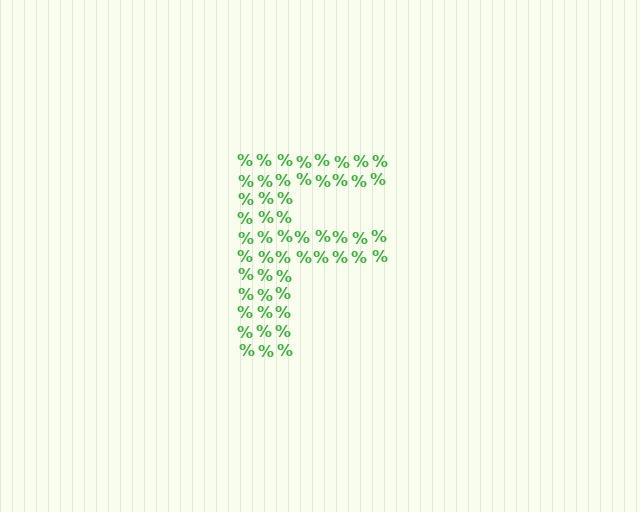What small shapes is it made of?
It is made of small percent signs.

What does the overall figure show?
The overall figure shows the letter F.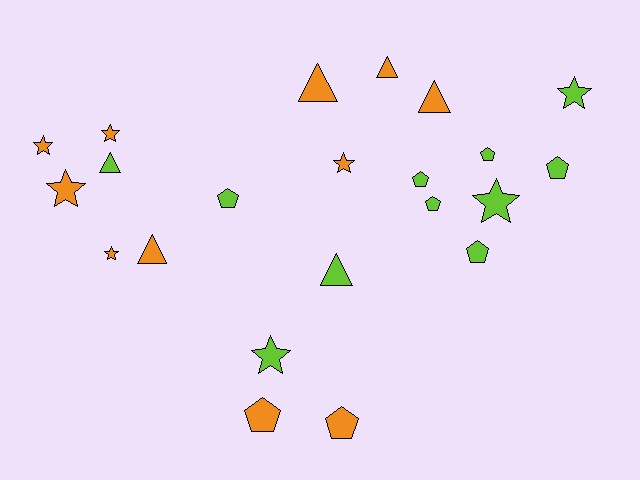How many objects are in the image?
There are 22 objects.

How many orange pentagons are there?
There are 2 orange pentagons.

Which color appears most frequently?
Lime, with 11 objects.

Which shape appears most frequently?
Pentagon, with 8 objects.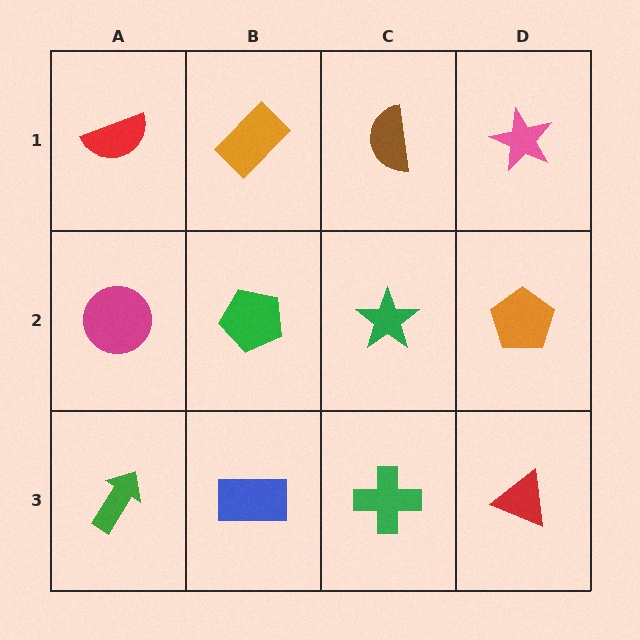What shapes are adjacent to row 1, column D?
An orange pentagon (row 2, column D), a brown semicircle (row 1, column C).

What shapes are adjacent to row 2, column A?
A red semicircle (row 1, column A), a green arrow (row 3, column A), a green pentagon (row 2, column B).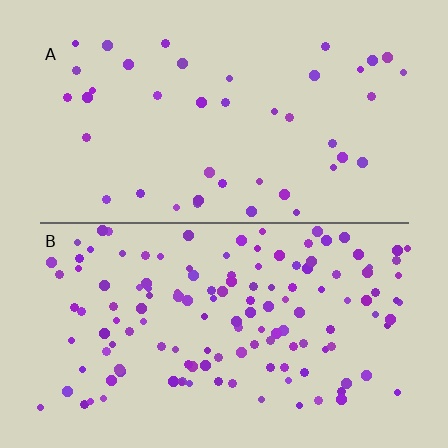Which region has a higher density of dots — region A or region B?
B (the bottom).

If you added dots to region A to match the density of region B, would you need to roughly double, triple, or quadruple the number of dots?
Approximately triple.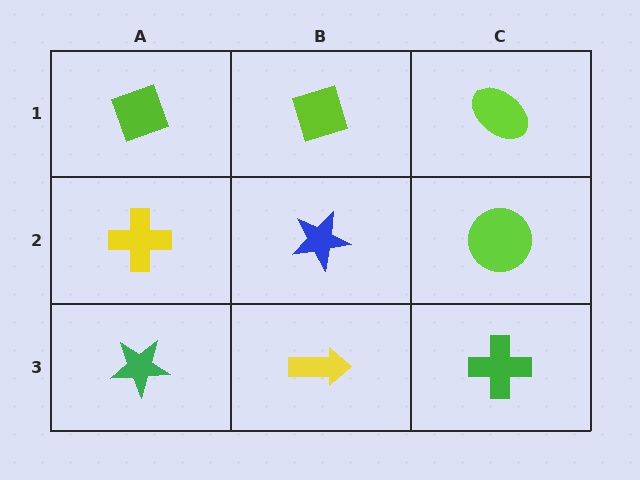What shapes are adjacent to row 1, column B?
A blue star (row 2, column B), a lime diamond (row 1, column A), a lime ellipse (row 1, column C).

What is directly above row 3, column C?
A lime circle.